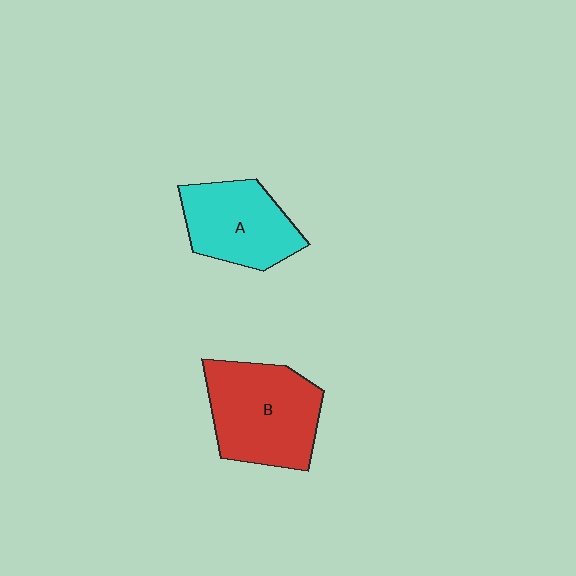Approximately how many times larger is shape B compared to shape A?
Approximately 1.3 times.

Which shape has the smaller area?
Shape A (cyan).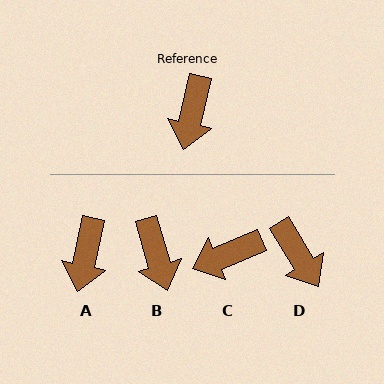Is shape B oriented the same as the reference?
No, it is off by about 29 degrees.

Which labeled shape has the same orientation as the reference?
A.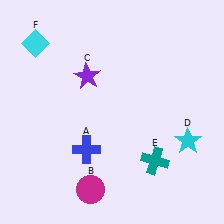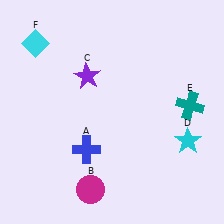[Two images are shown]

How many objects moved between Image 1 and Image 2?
1 object moved between the two images.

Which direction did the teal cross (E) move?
The teal cross (E) moved up.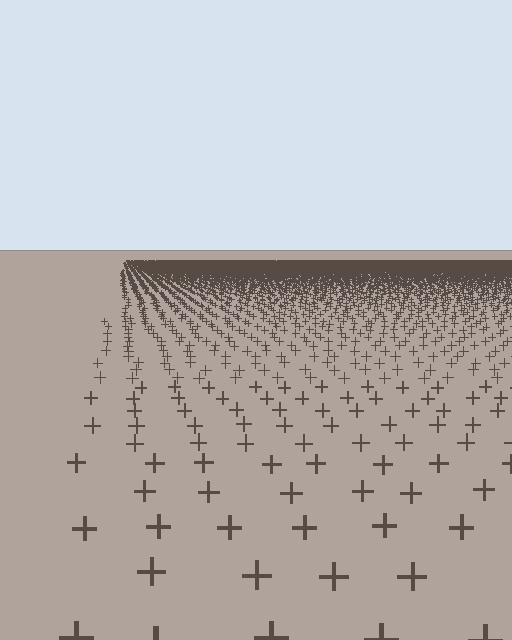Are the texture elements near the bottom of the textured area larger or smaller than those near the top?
Larger. Near the bottom, elements are closer to the viewer and appear at a bigger on-screen size.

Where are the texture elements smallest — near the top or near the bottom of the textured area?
Near the top.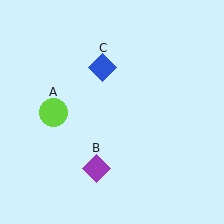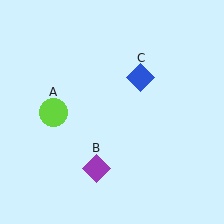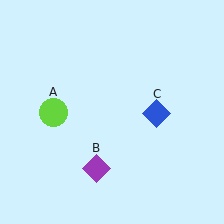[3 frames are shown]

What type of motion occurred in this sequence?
The blue diamond (object C) rotated clockwise around the center of the scene.